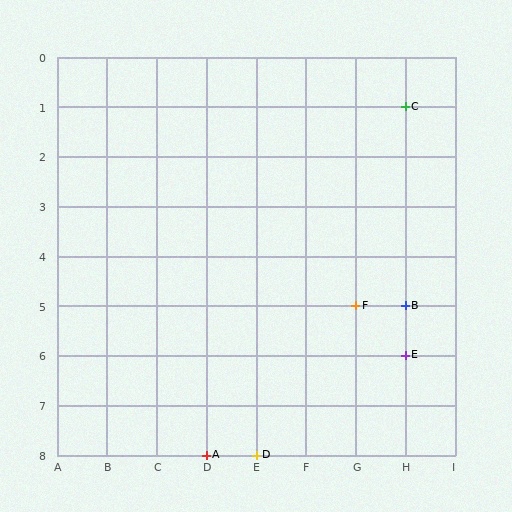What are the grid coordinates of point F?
Point F is at grid coordinates (G, 5).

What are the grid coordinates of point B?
Point B is at grid coordinates (H, 5).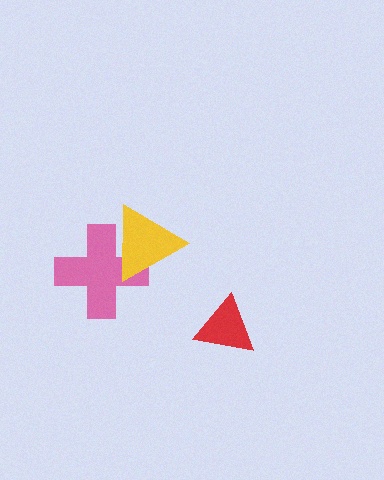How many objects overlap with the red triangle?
0 objects overlap with the red triangle.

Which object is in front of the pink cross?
The yellow triangle is in front of the pink cross.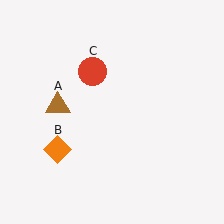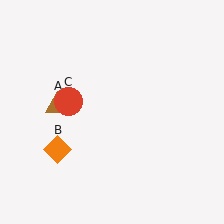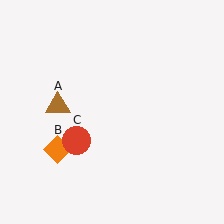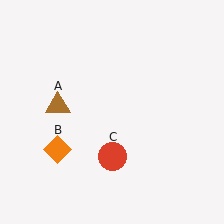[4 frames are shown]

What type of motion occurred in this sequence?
The red circle (object C) rotated counterclockwise around the center of the scene.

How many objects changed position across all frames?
1 object changed position: red circle (object C).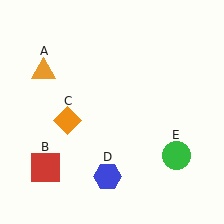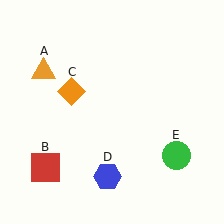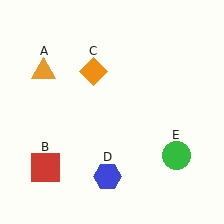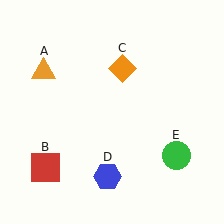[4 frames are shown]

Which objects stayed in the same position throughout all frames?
Orange triangle (object A) and red square (object B) and blue hexagon (object D) and green circle (object E) remained stationary.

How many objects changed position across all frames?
1 object changed position: orange diamond (object C).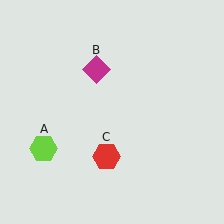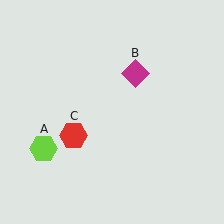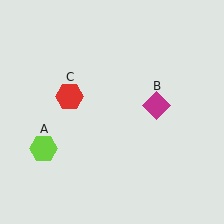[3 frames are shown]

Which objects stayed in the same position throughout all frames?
Lime hexagon (object A) remained stationary.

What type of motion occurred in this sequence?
The magenta diamond (object B), red hexagon (object C) rotated clockwise around the center of the scene.